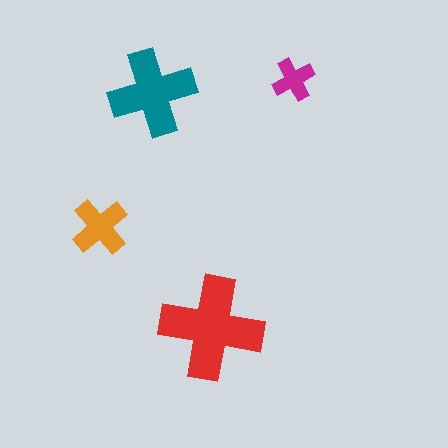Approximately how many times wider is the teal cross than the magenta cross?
About 2 times wider.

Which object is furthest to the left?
The orange cross is leftmost.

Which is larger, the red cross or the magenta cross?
The red one.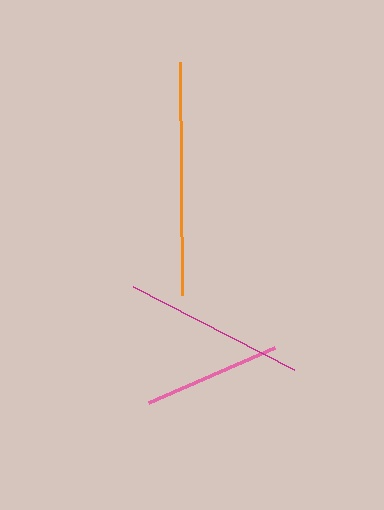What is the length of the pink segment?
The pink segment is approximately 138 pixels long.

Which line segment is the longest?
The orange line is the longest at approximately 233 pixels.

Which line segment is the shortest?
The pink line is the shortest at approximately 138 pixels.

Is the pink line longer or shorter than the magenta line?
The magenta line is longer than the pink line.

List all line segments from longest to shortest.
From longest to shortest: orange, magenta, pink.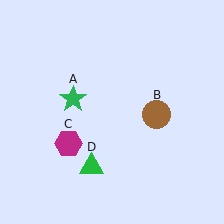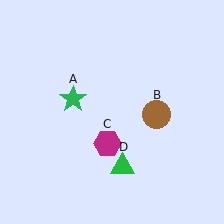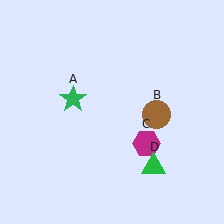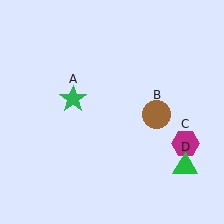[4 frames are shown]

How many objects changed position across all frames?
2 objects changed position: magenta hexagon (object C), green triangle (object D).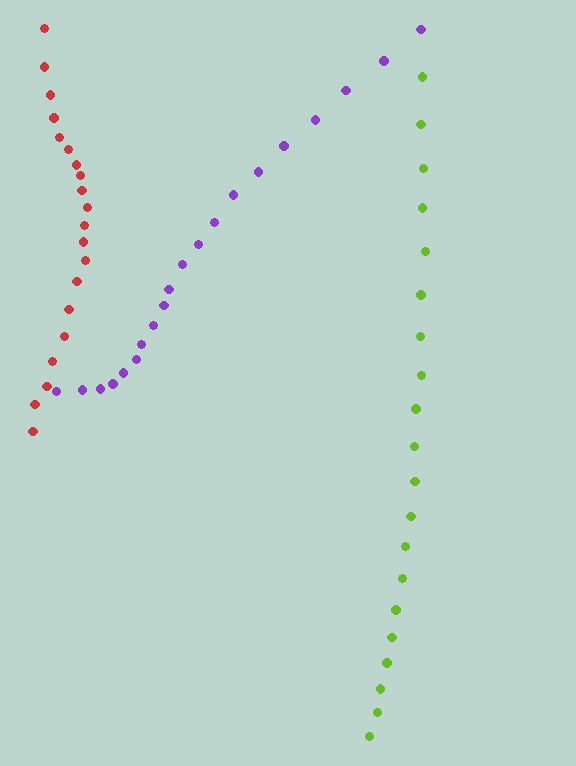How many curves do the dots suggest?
There are 3 distinct paths.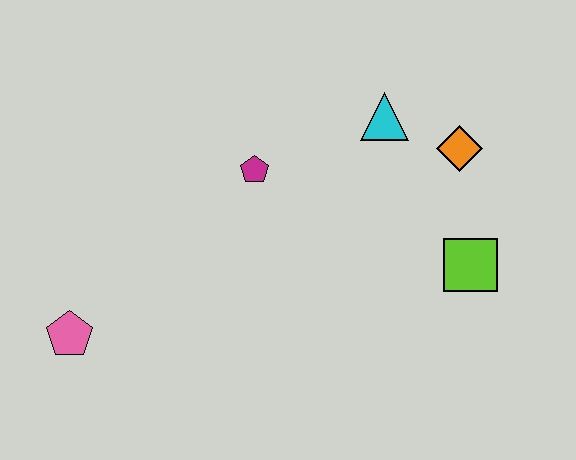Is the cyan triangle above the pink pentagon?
Yes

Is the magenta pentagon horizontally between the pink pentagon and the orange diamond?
Yes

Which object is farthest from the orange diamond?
The pink pentagon is farthest from the orange diamond.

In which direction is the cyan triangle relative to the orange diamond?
The cyan triangle is to the left of the orange diamond.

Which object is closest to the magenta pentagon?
The cyan triangle is closest to the magenta pentagon.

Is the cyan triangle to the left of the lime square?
Yes